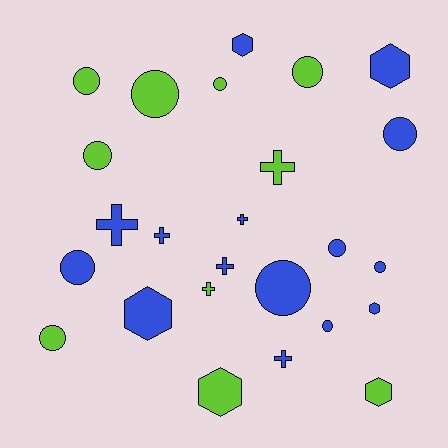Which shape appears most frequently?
Circle, with 12 objects.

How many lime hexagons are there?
There are 2 lime hexagons.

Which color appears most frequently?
Blue, with 15 objects.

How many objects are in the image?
There are 25 objects.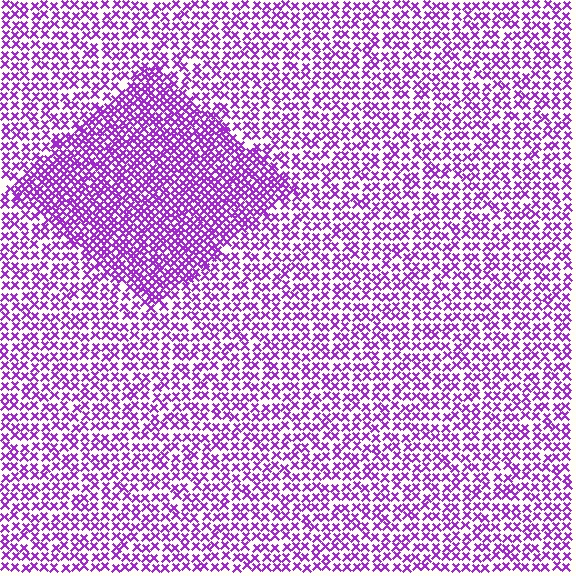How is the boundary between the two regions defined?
The boundary is defined by a change in element density (approximately 1.8x ratio). All elements are the same color, size, and shape.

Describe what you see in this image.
The image contains small purple elements arranged at two different densities. A diamond-shaped region is visible where the elements are more densely packed than the surrounding area.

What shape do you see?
I see a diamond.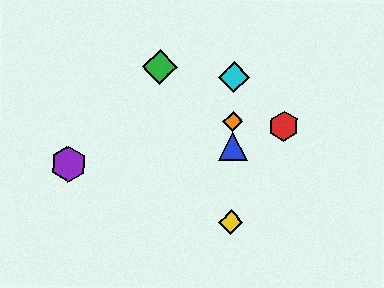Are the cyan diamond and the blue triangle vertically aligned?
Yes, both are at x≈234.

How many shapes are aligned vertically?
4 shapes (the blue triangle, the yellow diamond, the orange diamond, the cyan diamond) are aligned vertically.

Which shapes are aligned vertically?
The blue triangle, the yellow diamond, the orange diamond, the cyan diamond are aligned vertically.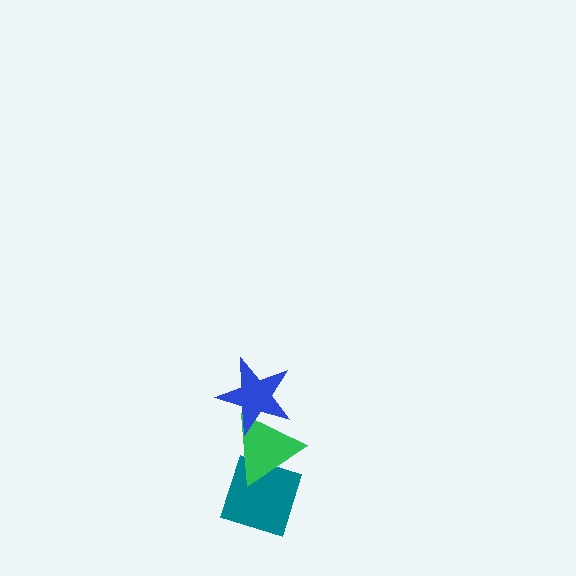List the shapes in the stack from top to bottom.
From top to bottom: the blue star, the green triangle, the teal diamond.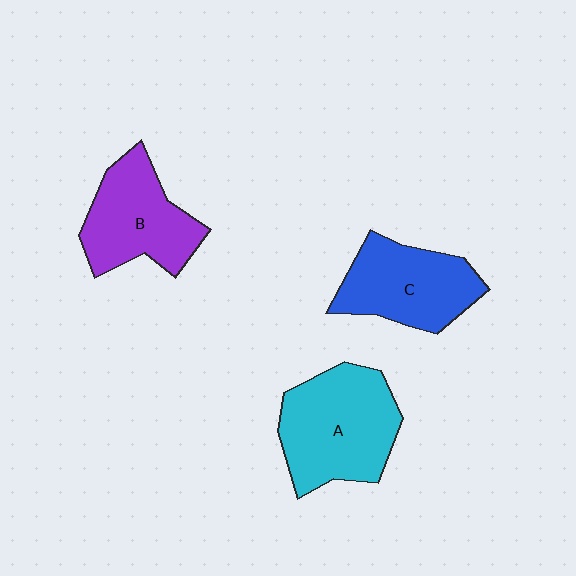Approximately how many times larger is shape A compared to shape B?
Approximately 1.2 times.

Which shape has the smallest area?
Shape C (blue).